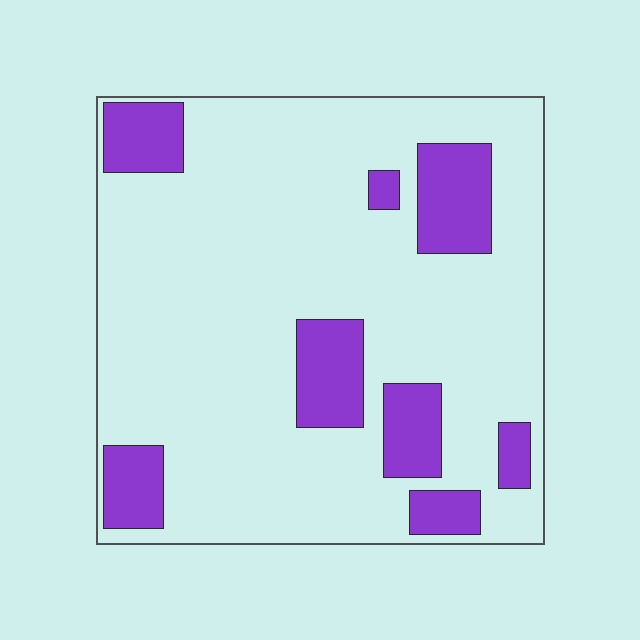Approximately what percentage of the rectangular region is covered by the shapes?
Approximately 20%.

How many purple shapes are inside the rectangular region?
8.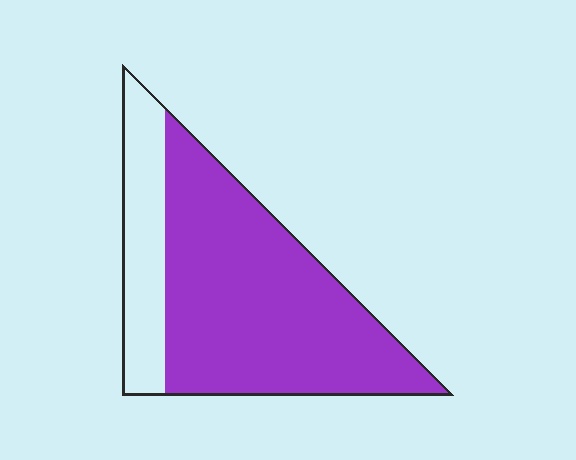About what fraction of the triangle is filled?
About three quarters (3/4).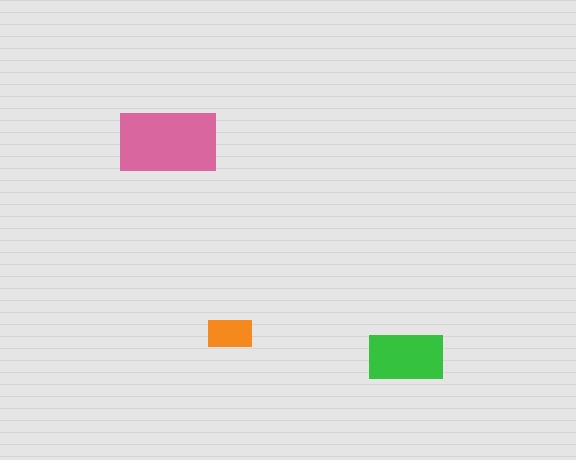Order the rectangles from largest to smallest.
the pink one, the green one, the orange one.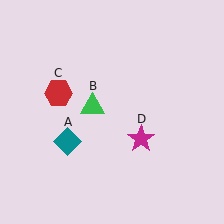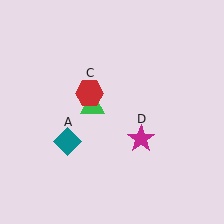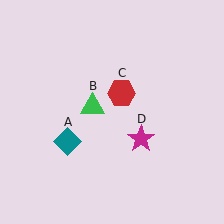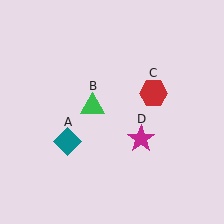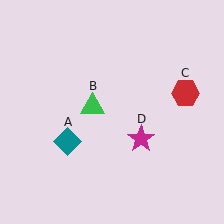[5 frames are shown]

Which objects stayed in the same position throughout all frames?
Teal diamond (object A) and green triangle (object B) and magenta star (object D) remained stationary.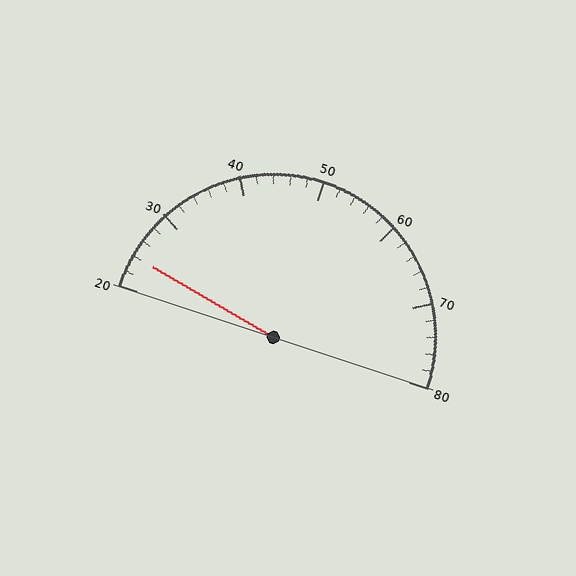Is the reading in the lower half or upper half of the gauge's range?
The reading is in the lower half of the range (20 to 80).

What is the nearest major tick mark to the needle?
The nearest major tick mark is 20.